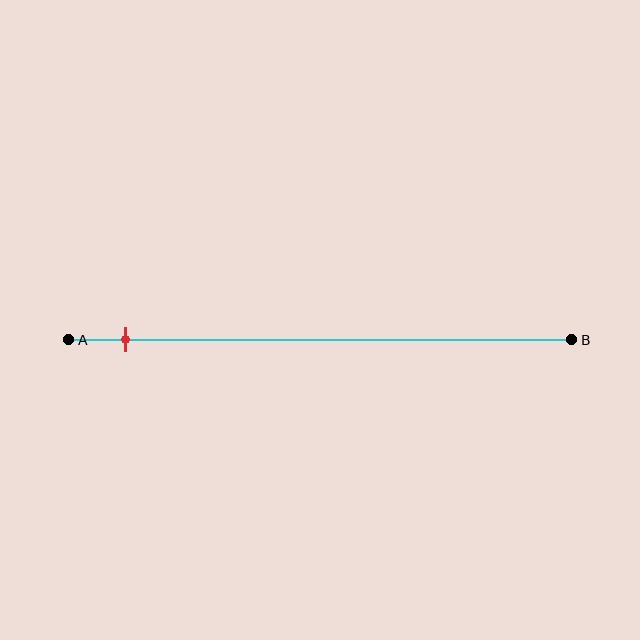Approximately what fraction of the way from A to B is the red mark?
The red mark is approximately 10% of the way from A to B.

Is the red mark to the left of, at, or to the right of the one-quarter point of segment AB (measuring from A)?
The red mark is to the left of the one-quarter point of segment AB.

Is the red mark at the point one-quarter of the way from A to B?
No, the mark is at about 10% from A, not at the 25% one-quarter point.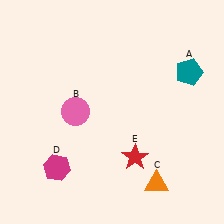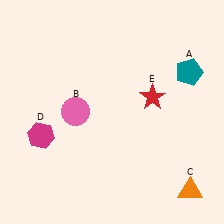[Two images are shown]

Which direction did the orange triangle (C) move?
The orange triangle (C) moved right.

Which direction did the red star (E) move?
The red star (E) moved up.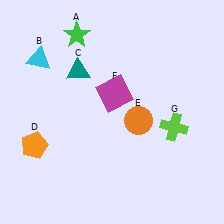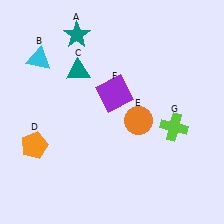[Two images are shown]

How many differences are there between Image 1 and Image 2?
There are 2 differences between the two images.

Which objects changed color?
A changed from green to teal. F changed from magenta to purple.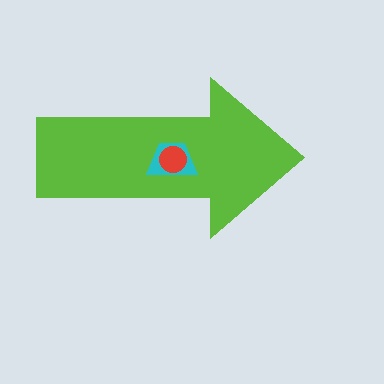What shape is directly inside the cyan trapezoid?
The red circle.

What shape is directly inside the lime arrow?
The cyan trapezoid.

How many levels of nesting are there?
3.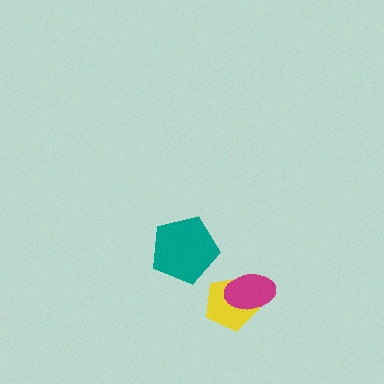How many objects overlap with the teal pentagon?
0 objects overlap with the teal pentagon.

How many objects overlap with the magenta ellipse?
1 object overlaps with the magenta ellipse.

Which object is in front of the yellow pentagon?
The magenta ellipse is in front of the yellow pentagon.